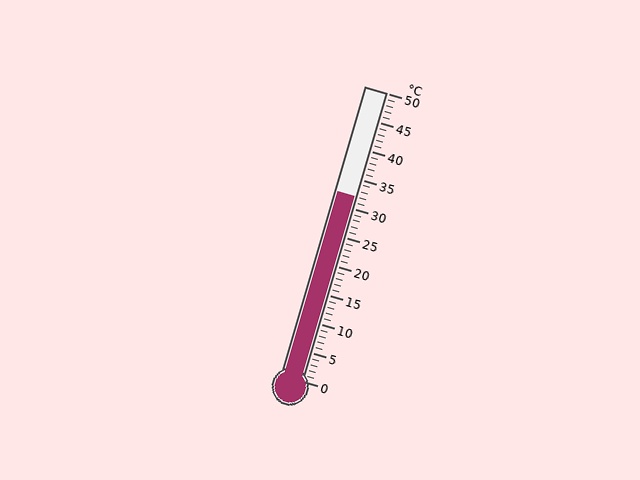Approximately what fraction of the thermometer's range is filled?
The thermometer is filled to approximately 65% of its range.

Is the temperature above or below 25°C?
The temperature is above 25°C.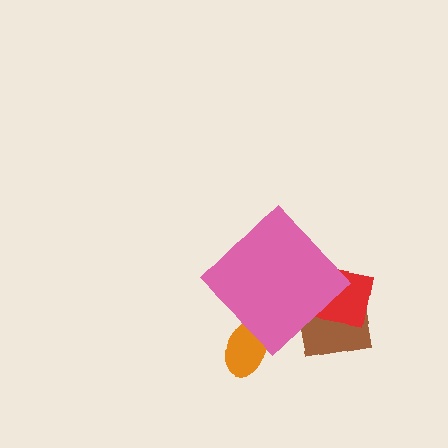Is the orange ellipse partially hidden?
Yes, the orange ellipse is partially hidden behind the pink diamond.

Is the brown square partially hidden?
Yes, the brown square is partially hidden behind the pink diamond.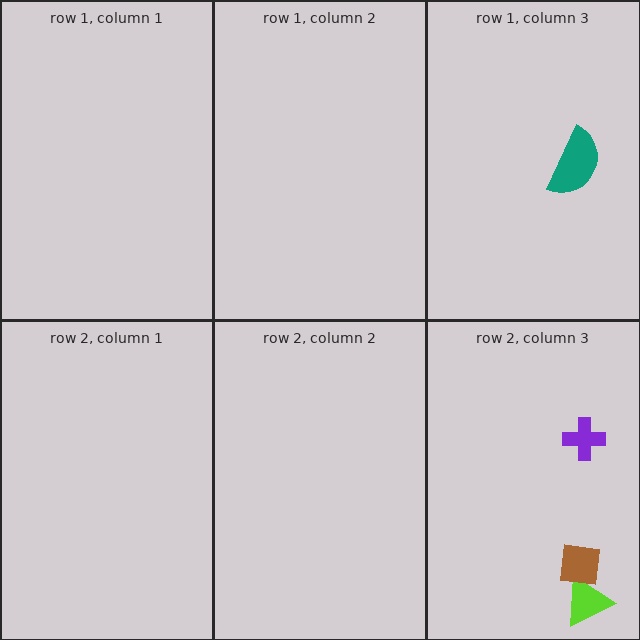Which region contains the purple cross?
The row 2, column 3 region.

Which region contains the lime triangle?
The row 2, column 3 region.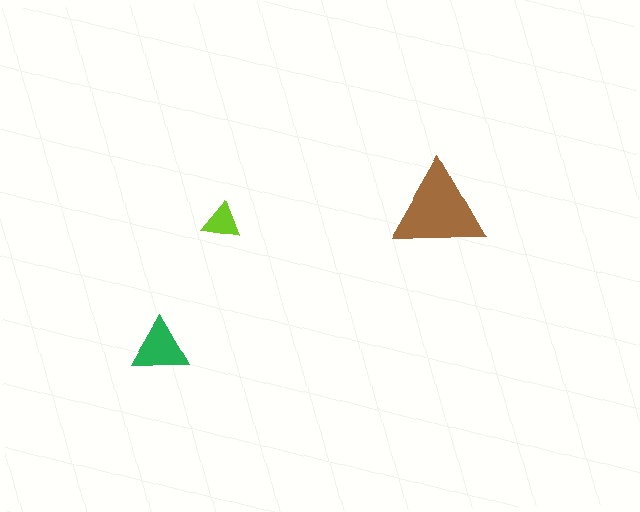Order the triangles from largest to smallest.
the brown one, the green one, the lime one.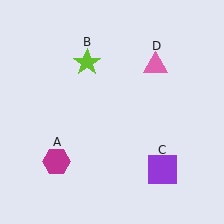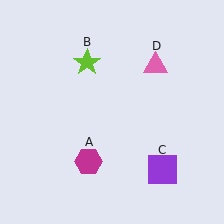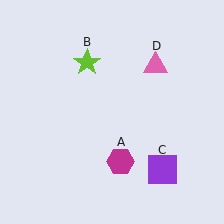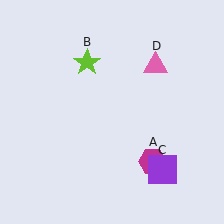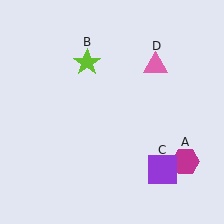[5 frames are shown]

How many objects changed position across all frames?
1 object changed position: magenta hexagon (object A).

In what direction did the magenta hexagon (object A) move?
The magenta hexagon (object A) moved right.